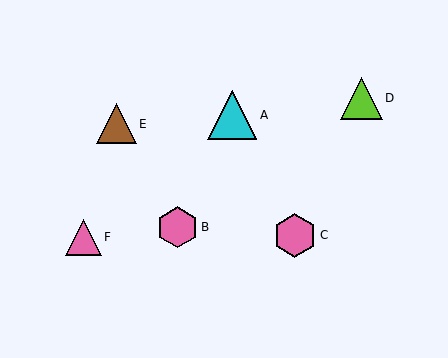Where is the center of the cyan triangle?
The center of the cyan triangle is at (232, 115).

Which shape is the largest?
The cyan triangle (labeled A) is the largest.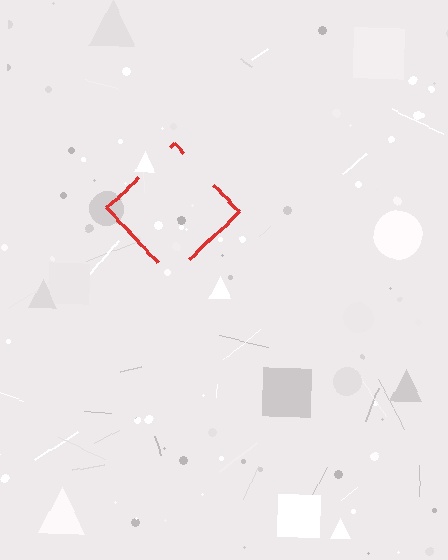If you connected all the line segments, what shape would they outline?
They would outline a diamond.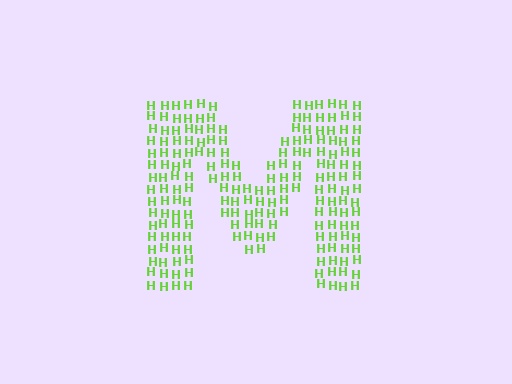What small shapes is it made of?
It is made of small letter H's.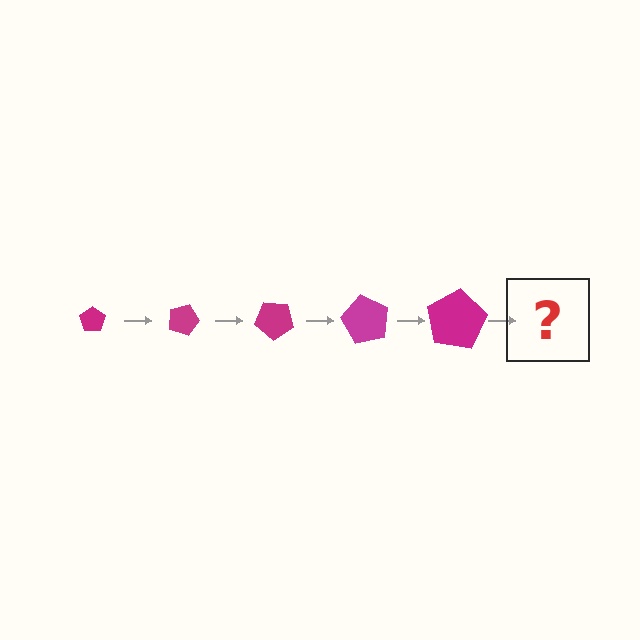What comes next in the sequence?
The next element should be a pentagon, larger than the previous one and rotated 100 degrees from the start.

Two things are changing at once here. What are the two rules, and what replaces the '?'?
The two rules are that the pentagon grows larger each step and it rotates 20 degrees each step. The '?' should be a pentagon, larger than the previous one and rotated 100 degrees from the start.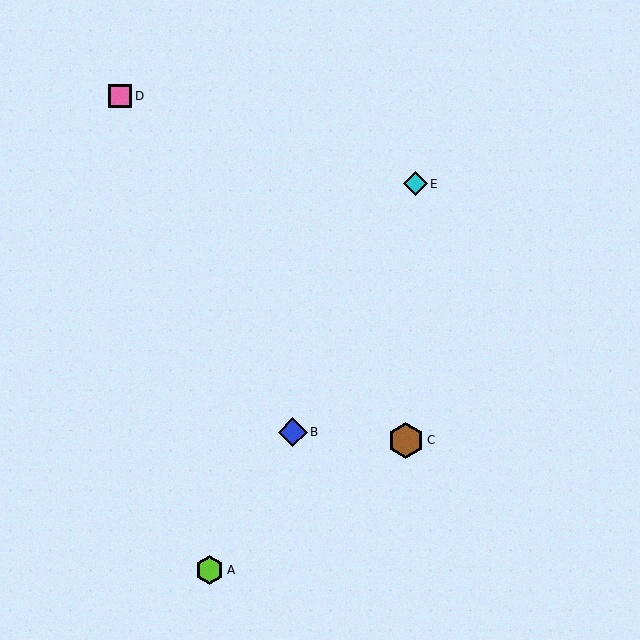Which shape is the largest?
The brown hexagon (labeled C) is the largest.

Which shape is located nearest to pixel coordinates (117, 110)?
The pink square (labeled D) at (120, 96) is nearest to that location.